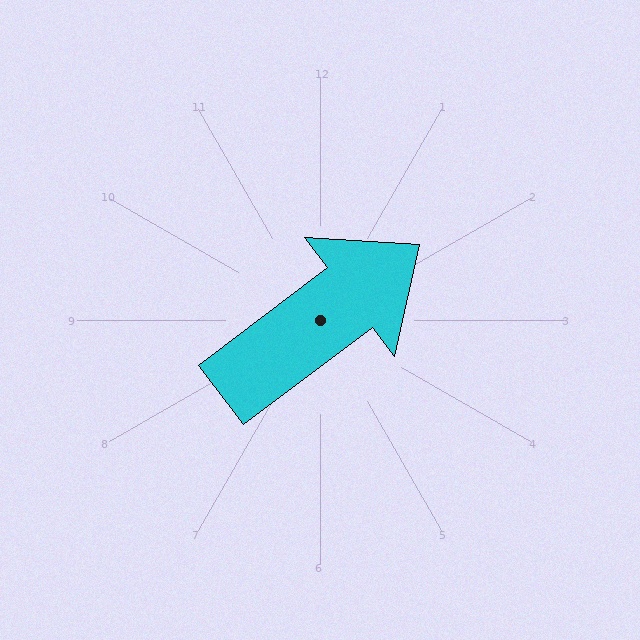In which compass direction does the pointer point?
Northeast.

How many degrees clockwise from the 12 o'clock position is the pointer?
Approximately 53 degrees.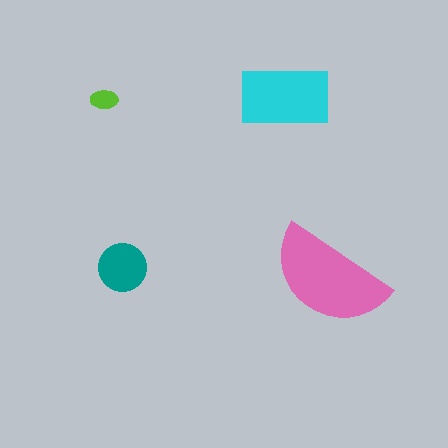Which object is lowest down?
The pink semicircle is bottommost.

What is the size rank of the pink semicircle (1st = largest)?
1st.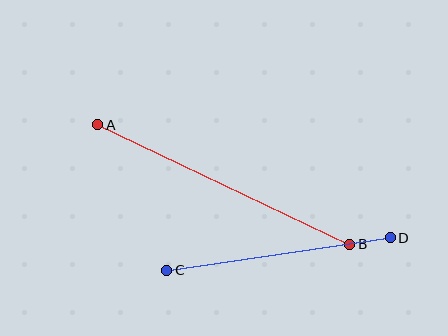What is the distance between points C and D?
The distance is approximately 226 pixels.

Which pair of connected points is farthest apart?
Points A and B are farthest apart.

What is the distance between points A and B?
The distance is approximately 279 pixels.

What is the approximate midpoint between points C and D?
The midpoint is at approximately (278, 254) pixels.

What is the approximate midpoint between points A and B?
The midpoint is at approximately (224, 185) pixels.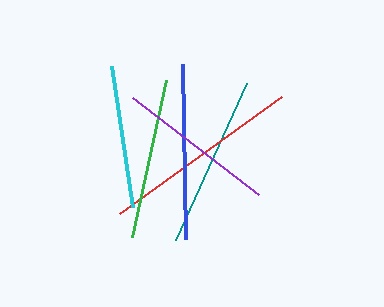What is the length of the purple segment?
The purple segment is approximately 158 pixels long.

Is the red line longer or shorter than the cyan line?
The red line is longer than the cyan line.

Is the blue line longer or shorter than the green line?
The blue line is longer than the green line.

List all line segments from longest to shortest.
From longest to shortest: red, blue, teal, green, purple, cyan.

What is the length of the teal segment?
The teal segment is approximately 173 pixels long.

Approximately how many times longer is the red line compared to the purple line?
The red line is approximately 1.3 times the length of the purple line.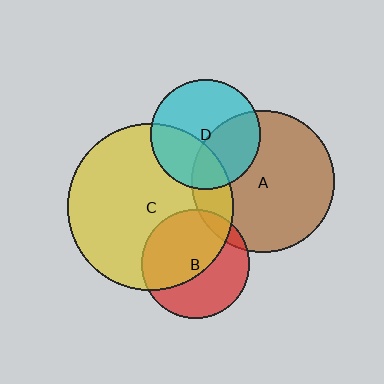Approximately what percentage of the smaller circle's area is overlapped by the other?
Approximately 35%.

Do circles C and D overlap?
Yes.